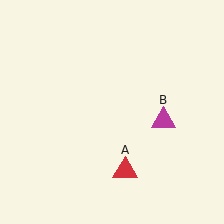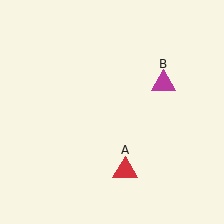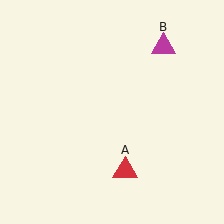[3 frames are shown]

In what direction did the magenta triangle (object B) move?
The magenta triangle (object B) moved up.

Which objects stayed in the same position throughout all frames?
Red triangle (object A) remained stationary.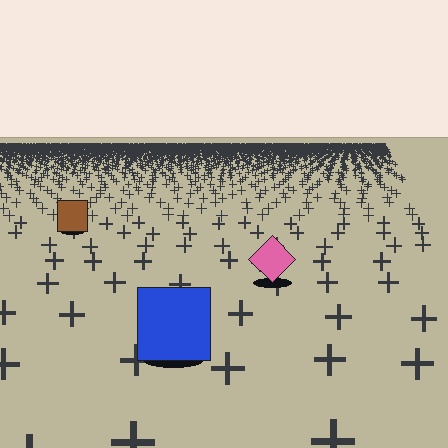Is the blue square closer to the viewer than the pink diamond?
Yes. The blue square is closer — you can tell from the texture gradient: the ground texture is coarser near it.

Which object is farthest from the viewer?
The brown square is farthest from the viewer. It appears smaller and the ground texture around it is denser.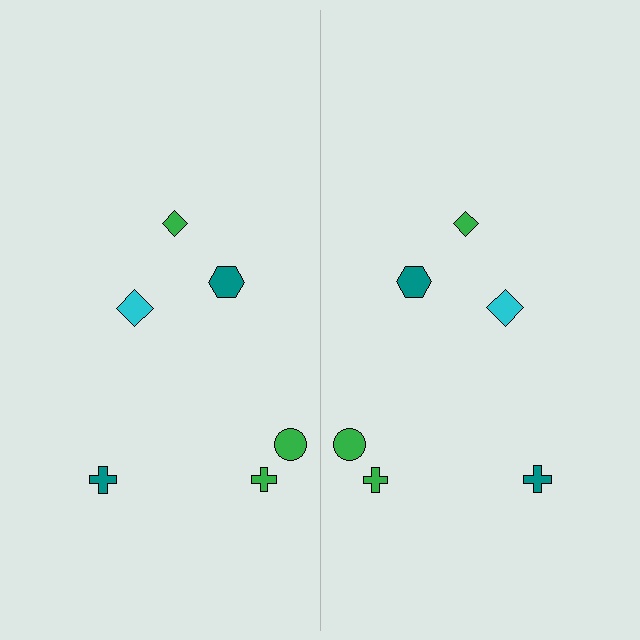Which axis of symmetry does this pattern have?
The pattern has a vertical axis of symmetry running through the center of the image.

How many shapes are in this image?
There are 12 shapes in this image.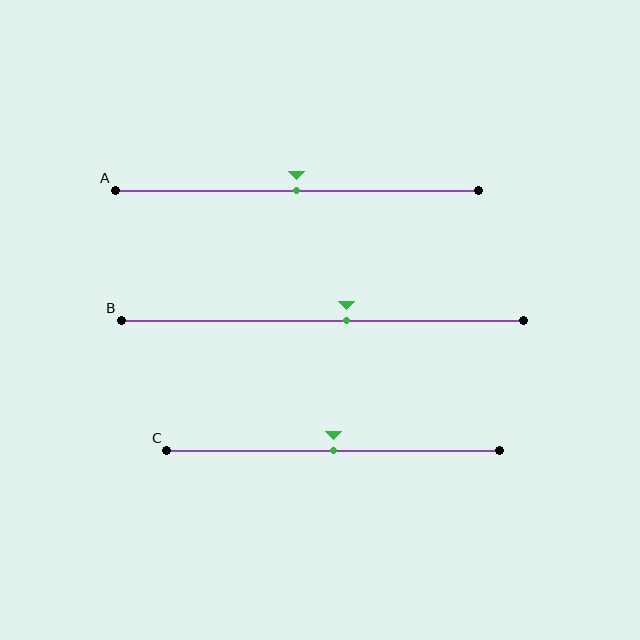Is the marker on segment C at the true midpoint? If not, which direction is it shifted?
Yes, the marker on segment C is at the true midpoint.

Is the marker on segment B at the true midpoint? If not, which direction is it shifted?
No, the marker on segment B is shifted to the right by about 6% of the segment length.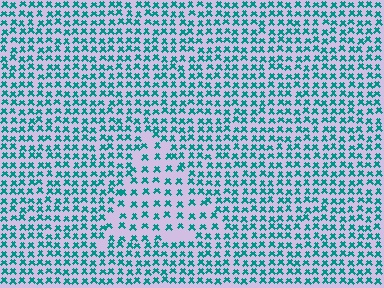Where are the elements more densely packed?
The elements are more densely packed outside the triangle boundary.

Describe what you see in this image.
The image contains small teal elements arranged at two different densities. A triangle-shaped region is visible where the elements are less densely packed than the surrounding area.